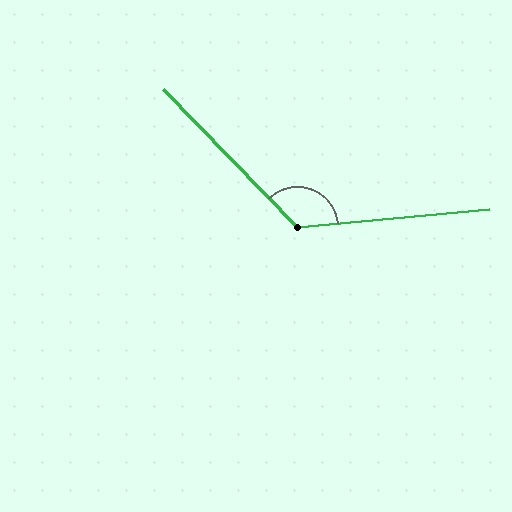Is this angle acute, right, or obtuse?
It is obtuse.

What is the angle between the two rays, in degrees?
Approximately 129 degrees.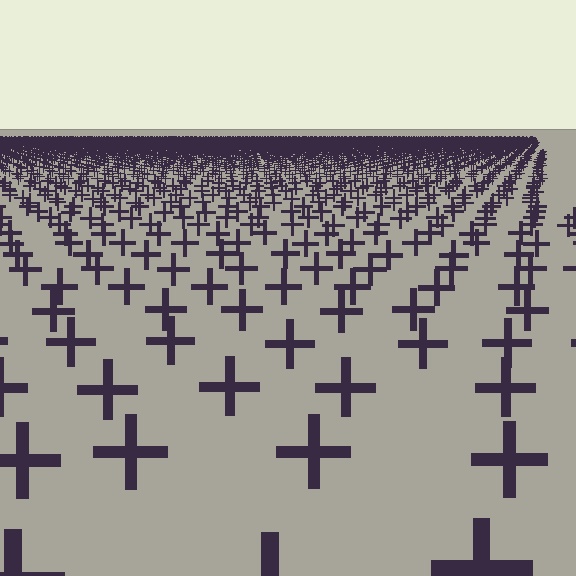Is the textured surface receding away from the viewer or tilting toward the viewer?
The surface is receding away from the viewer. Texture elements get smaller and denser toward the top.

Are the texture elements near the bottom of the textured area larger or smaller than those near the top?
Larger. Near the bottom, elements are closer to the viewer and appear at a bigger on-screen size.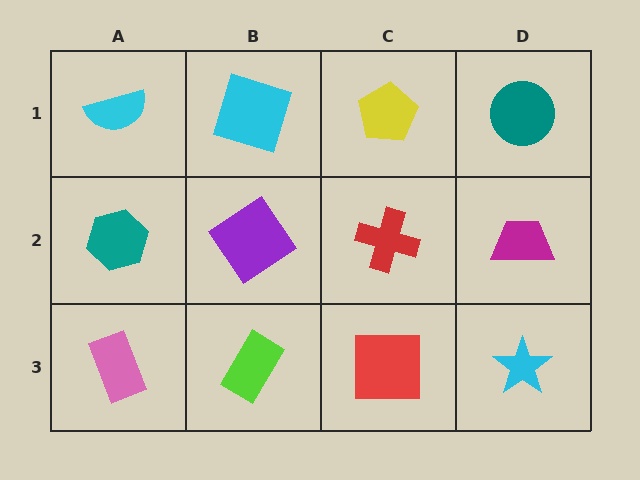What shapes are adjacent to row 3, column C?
A red cross (row 2, column C), a lime rectangle (row 3, column B), a cyan star (row 3, column D).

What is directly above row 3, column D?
A magenta trapezoid.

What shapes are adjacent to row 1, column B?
A purple diamond (row 2, column B), a cyan semicircle (row 1, column A), a yellow pentagon (row 1, column C).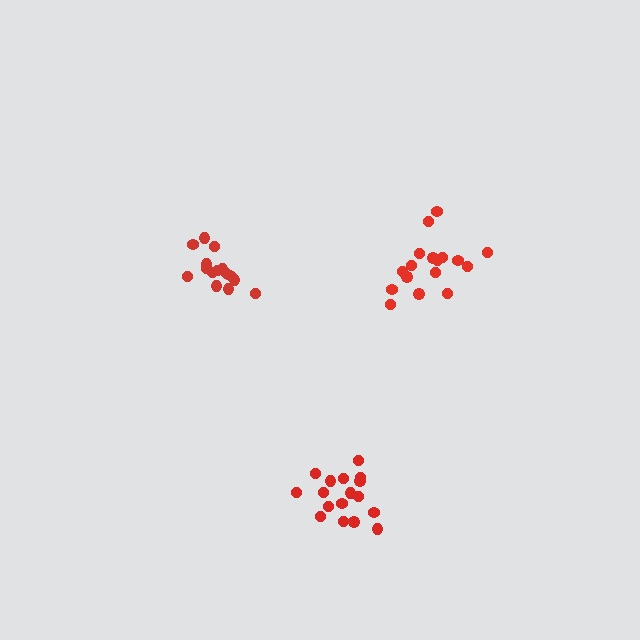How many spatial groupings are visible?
There are 3 spatial groupings.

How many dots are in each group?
Group 1: 17 dots, Group 2: 17 dots, Group 3: 15 dots (49 total).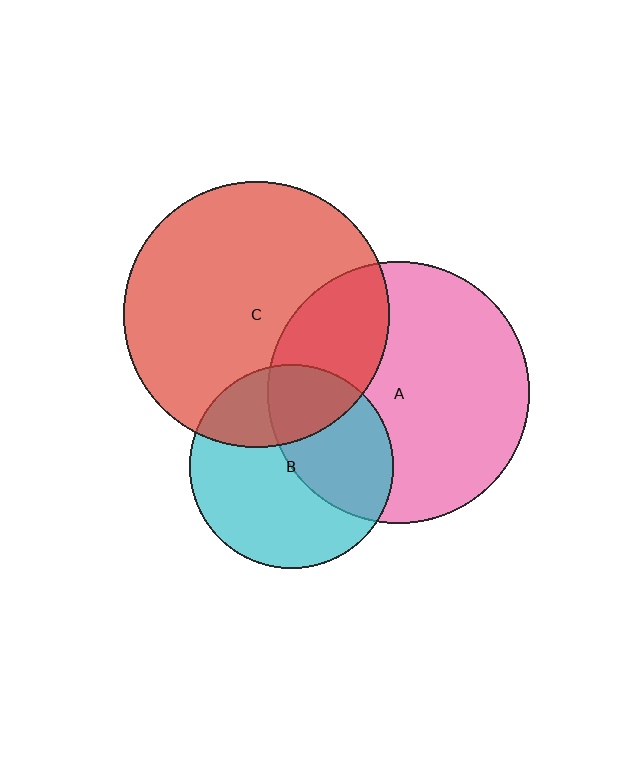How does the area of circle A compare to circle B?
Approximately 1.6 times.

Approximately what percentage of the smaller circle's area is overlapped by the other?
Approximately 40%.